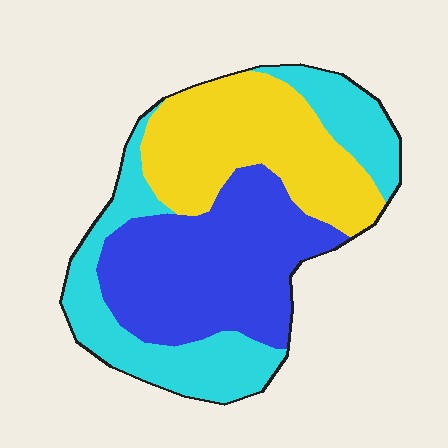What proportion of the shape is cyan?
Cyan takes up about one third (1/3) of the shape.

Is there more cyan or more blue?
Blue.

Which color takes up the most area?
Blue, at roughly 35%.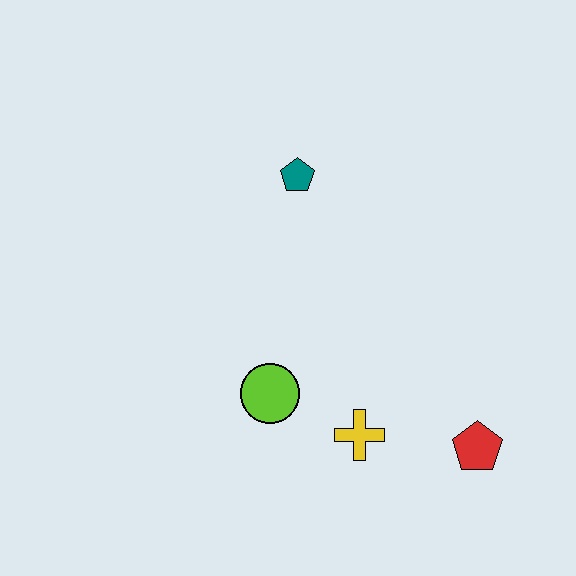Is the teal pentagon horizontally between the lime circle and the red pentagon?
Yes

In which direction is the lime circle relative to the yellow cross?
The lime circle is to the left of the yellow cross.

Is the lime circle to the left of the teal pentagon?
Yes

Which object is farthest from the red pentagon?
The teal pentagon is farthest from the red pentagon.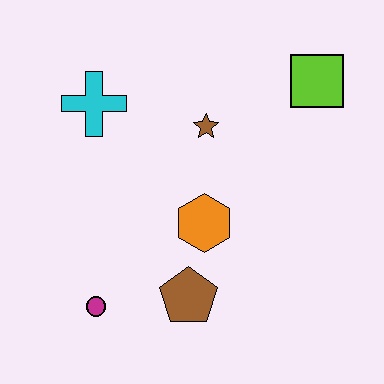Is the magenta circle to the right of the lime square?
No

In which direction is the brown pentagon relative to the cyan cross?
The brown pentagon is below the cyan cross.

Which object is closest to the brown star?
The orange hexagon is closest to the brown star.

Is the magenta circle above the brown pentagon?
No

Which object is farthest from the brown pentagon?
The lime square is farthest from the brown pentagon.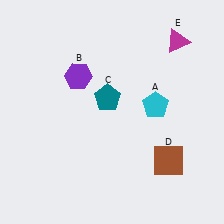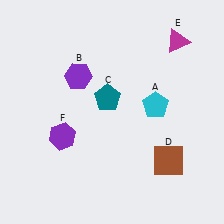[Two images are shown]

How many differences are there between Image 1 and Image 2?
There is 1 difference between the two images.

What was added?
A purple hexagon (F) was added in Image 2.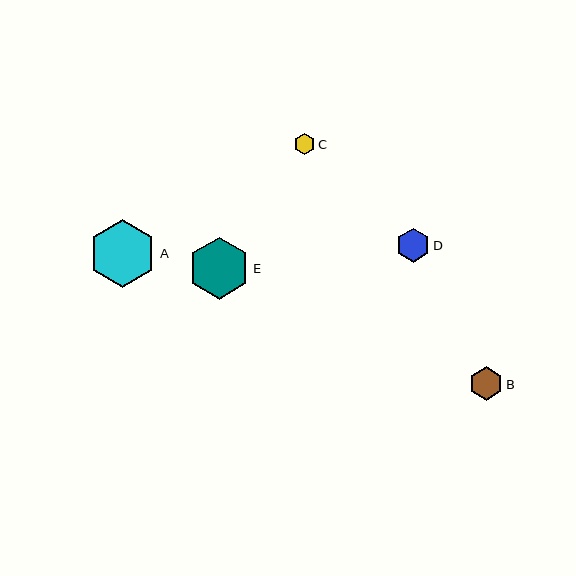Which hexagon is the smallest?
Hexagon C is the smallest with a size of approximately 21 pixels.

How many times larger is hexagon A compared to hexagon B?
Hexagon A is approximately 2.0 times the size of hexagon B.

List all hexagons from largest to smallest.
From largest to smallest: A, E, B, D, C.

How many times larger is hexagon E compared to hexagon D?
Hexagon E is approximately 1.8 times the size of hexagon D.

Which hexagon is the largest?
Hexagon A is the largest with a size of approximately 68 pixels.